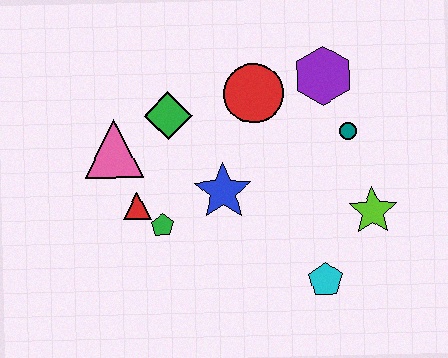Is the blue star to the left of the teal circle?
Yes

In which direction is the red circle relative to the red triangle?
The red circle is to the right of the red triangle.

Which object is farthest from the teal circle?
The pink triangle is farthest from the teal circle.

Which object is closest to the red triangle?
The green pentagon is closest to the red triangle.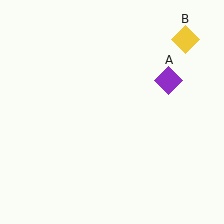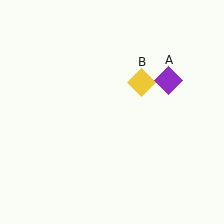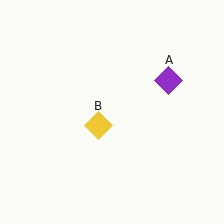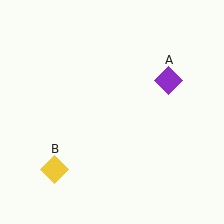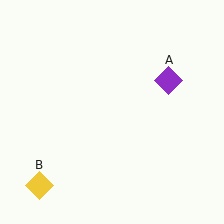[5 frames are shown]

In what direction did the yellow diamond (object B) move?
The yellow diamond (object B) moved down and to the left.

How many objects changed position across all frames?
1 object changed position: yellow diamond (object B).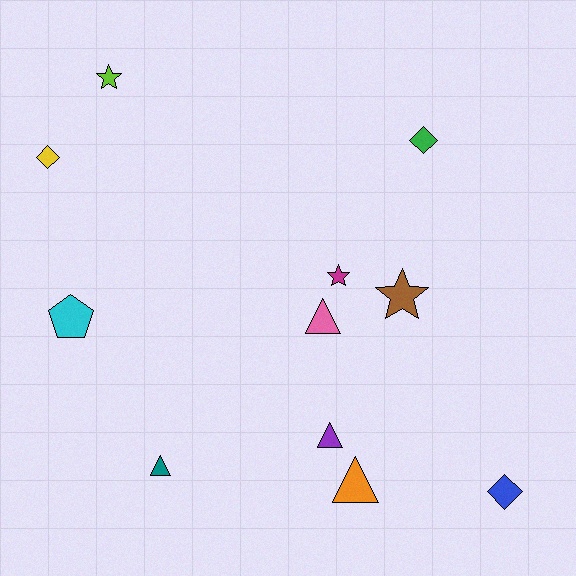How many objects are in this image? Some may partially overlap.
There are 11 objects.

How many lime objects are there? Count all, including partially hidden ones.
There is 1 lime object.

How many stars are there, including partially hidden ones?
There are 3 stars.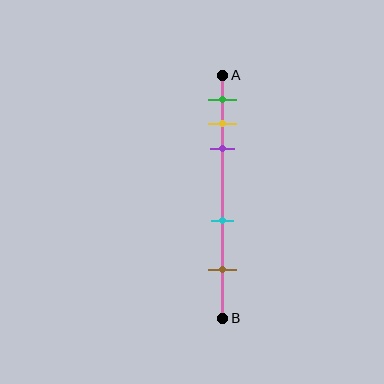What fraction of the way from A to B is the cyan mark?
The cyan mark is approximately 60% (0.6) of the way from A to B.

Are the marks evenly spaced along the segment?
No, the marks are not evenly spaced.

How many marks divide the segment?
There are 5 marks dividing the segment.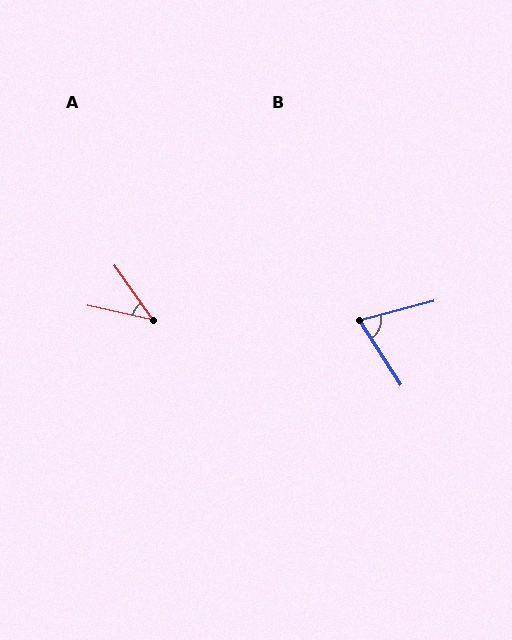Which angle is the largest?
B, at approximately 72 degrees.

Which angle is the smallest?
A, at approximately 42 degrees.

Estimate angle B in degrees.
Approximately 72 degrees.